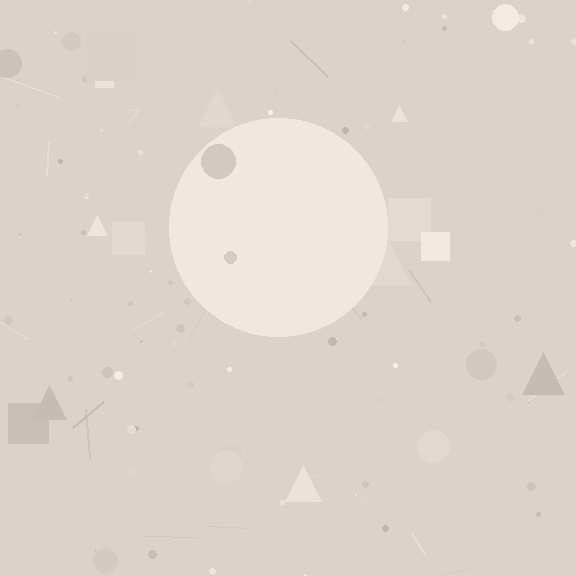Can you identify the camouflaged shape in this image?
The camouflaged shape is a circle.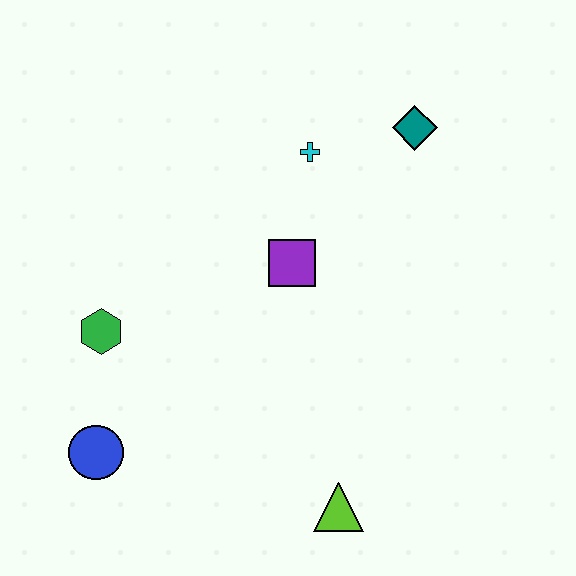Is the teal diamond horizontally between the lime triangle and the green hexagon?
No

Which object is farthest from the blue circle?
The teal diamond is farthest from the blue circle.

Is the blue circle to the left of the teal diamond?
Yes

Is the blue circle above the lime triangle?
Yes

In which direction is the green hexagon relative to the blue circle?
The green hexagon is above the blue circle.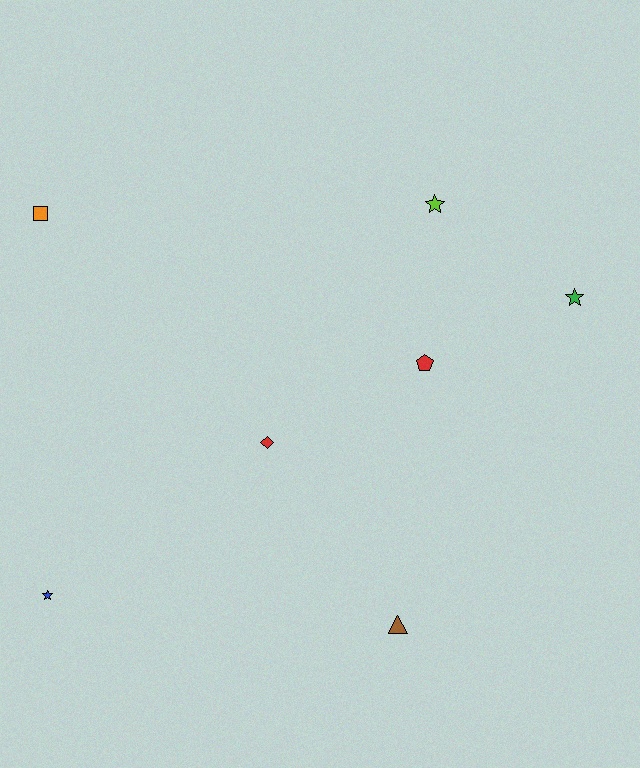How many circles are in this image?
There are no circles.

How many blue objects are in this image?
There is 1 blue object.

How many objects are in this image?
There are 7 objects.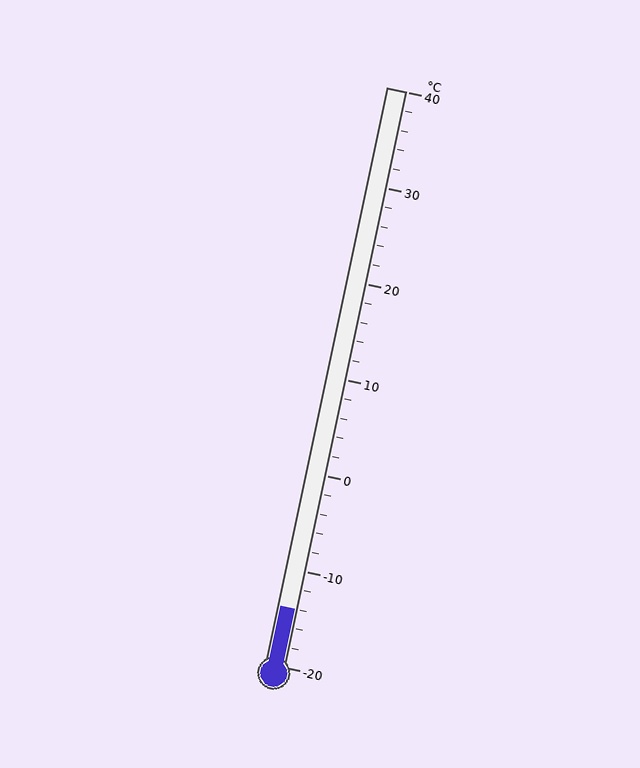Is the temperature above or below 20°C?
The temperature is below 20°C.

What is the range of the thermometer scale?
The thermometer scale ranges from -20°C to 40°C.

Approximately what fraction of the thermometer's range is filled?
The thermometer is filled to approximately 10% of its range.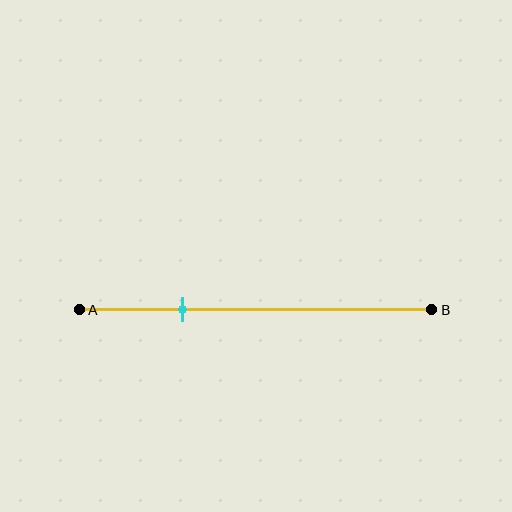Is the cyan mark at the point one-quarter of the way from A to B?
No, the mark is at about 30% from A, not at the 25% one-quarter point.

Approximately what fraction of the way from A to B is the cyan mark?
The cyan mark is approximately 30% of the way from A to B.